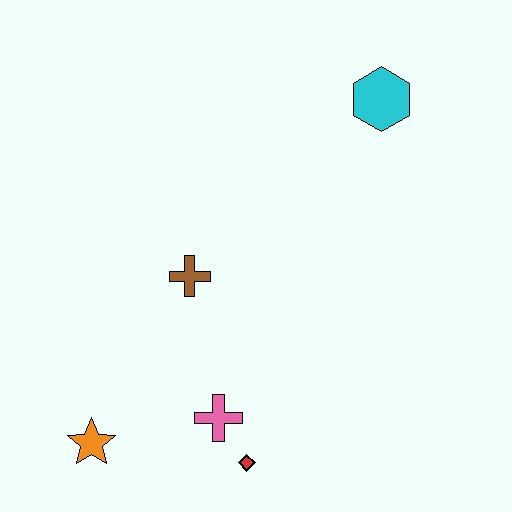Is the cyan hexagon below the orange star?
No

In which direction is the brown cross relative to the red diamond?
The brown cross is above the red diamond.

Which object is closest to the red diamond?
The pink cross is closest to the red diamond.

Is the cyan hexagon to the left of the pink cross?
No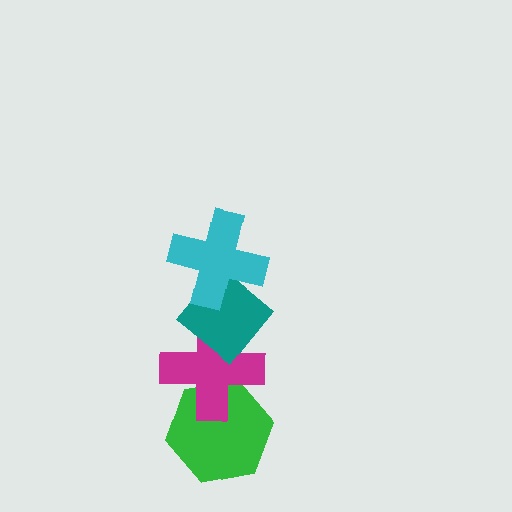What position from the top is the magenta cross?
The magenta cross is 3rd from the top.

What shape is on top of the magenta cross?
The teal diamond is on top of the magenta cross.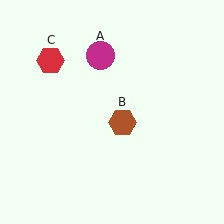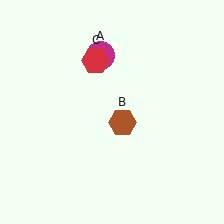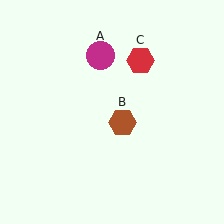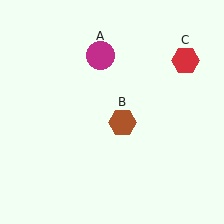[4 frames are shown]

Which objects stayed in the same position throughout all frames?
Magenta circle (object A) and brown hexagon (object B) remained stationary.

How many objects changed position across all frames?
1 object changed position: red hexagon (object C).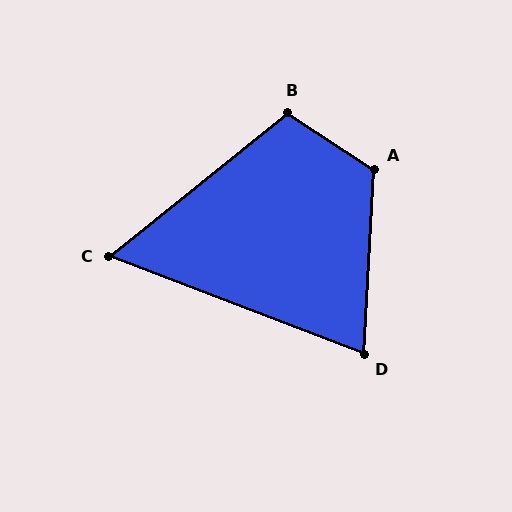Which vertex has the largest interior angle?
A, at approximately 120 degrees.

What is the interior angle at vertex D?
Approximately 72 degrees (acute).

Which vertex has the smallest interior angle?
C, at approximately 60 degrees.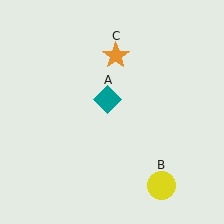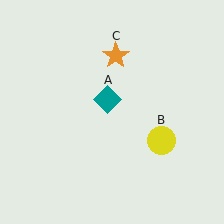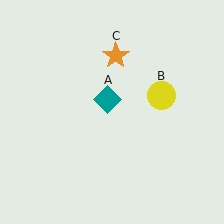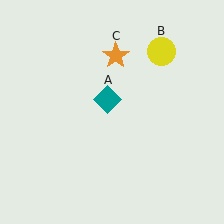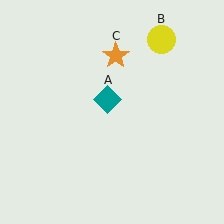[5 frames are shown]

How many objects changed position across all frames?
1 object changed position: yellow circle (object B).